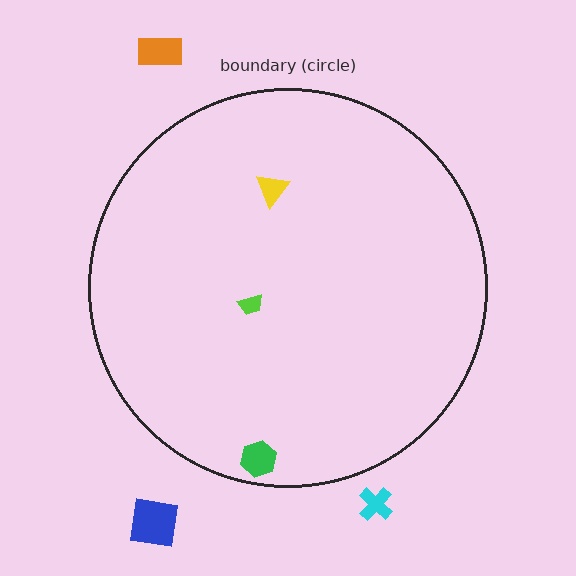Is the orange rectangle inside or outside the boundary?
Outside.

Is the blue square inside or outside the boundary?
Outside.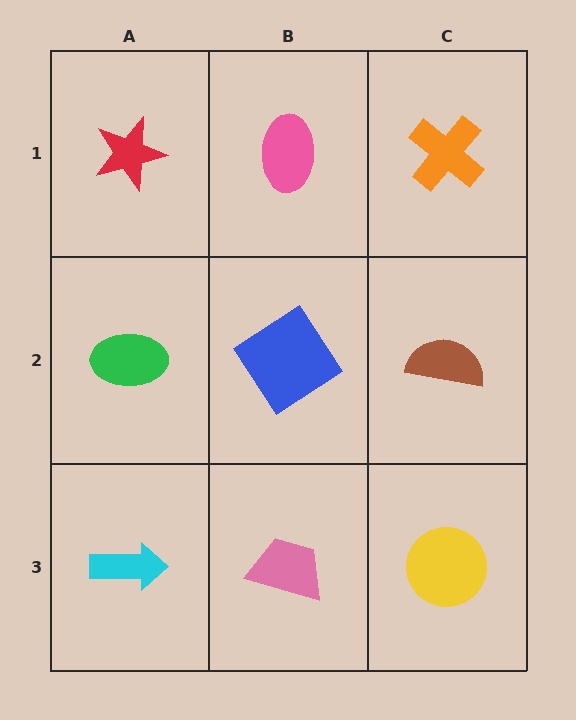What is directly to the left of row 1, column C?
A pink ellipse.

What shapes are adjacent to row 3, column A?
A green ellipse (row 2, column A), a pink trapezoid (row 3, column B).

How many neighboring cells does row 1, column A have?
2.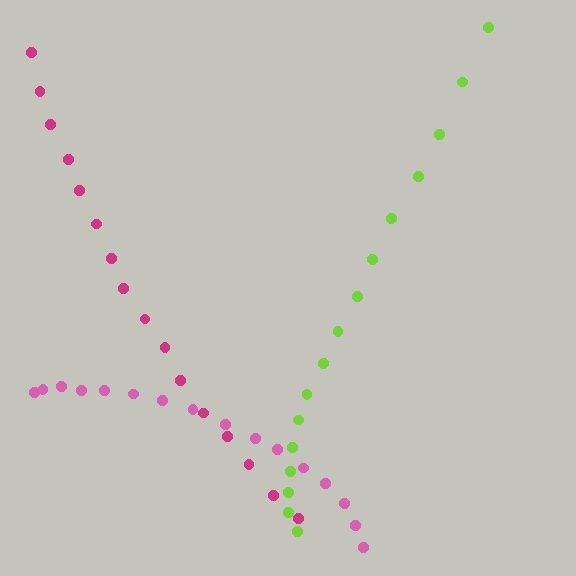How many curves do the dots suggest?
There are 3 distinct paths.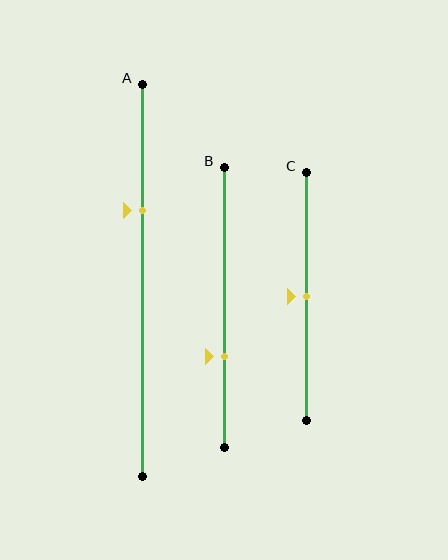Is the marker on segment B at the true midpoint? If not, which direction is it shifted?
No, the marker on segment B is shifted downward by about 17% of the segment length.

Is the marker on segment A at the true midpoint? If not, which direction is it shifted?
No, the marker on segment A is shifted upward by about 18% of the segment length.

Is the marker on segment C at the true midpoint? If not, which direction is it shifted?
Yes, the marker on segment C is at the true midpoint.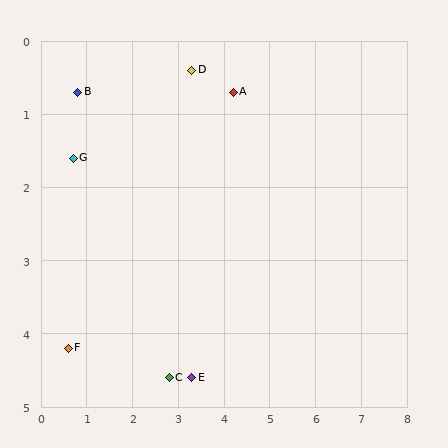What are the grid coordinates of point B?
Point B is at approximately (0.8, 0.7).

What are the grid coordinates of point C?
Point C is at approximately (2.8, 4.6).